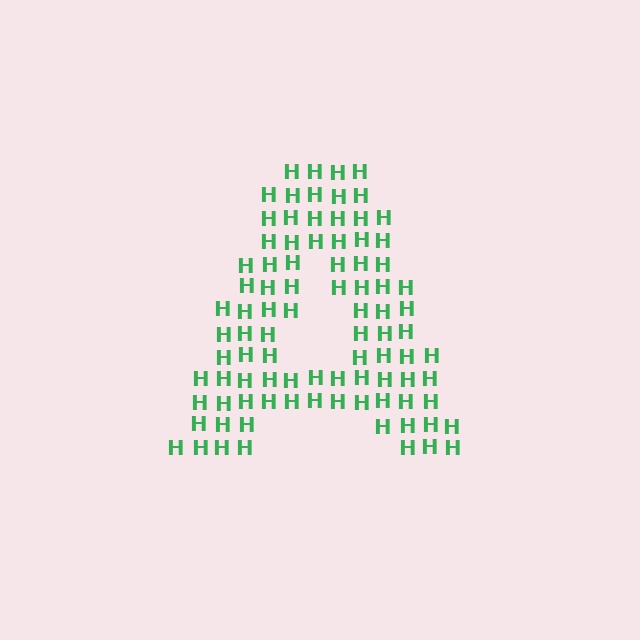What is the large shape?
The large shape is the letter A.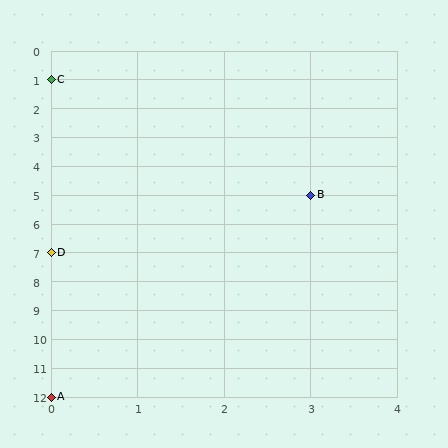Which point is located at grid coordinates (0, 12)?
Point A is at (0, 12).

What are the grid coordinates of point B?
Point B is at grid coordinates (3, 5).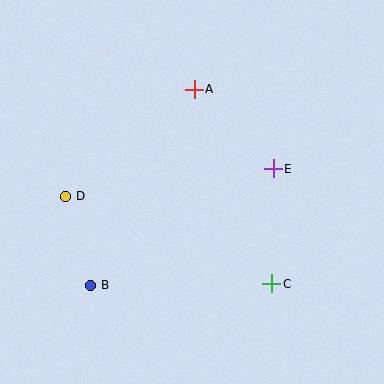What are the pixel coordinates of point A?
Point A is at (194, 89).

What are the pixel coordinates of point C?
Point C is at (272, 284).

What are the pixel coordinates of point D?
Point D is at (65, 196).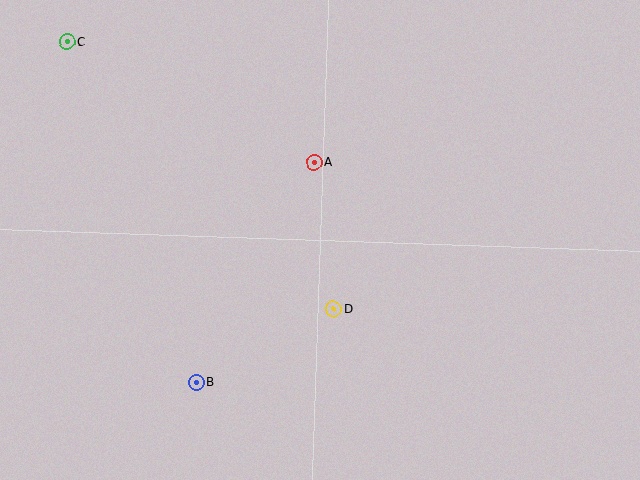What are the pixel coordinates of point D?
Point D is at (333, 308).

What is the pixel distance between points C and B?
The distance between C and B is 365 pixels.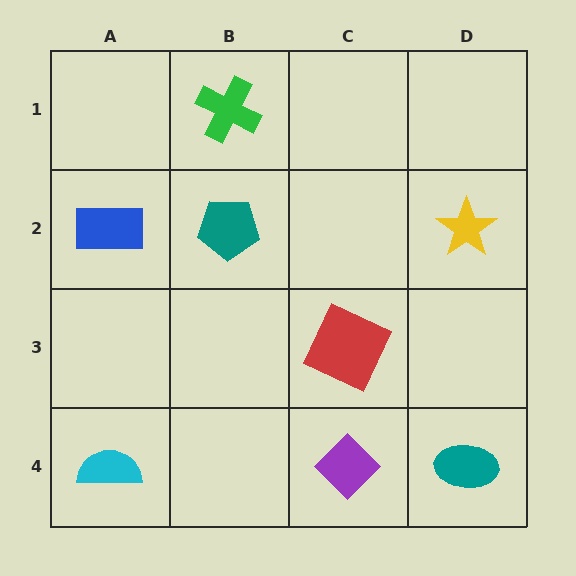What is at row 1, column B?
A green cross.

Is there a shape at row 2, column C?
No, that cell is empty.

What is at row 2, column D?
A yellow star.